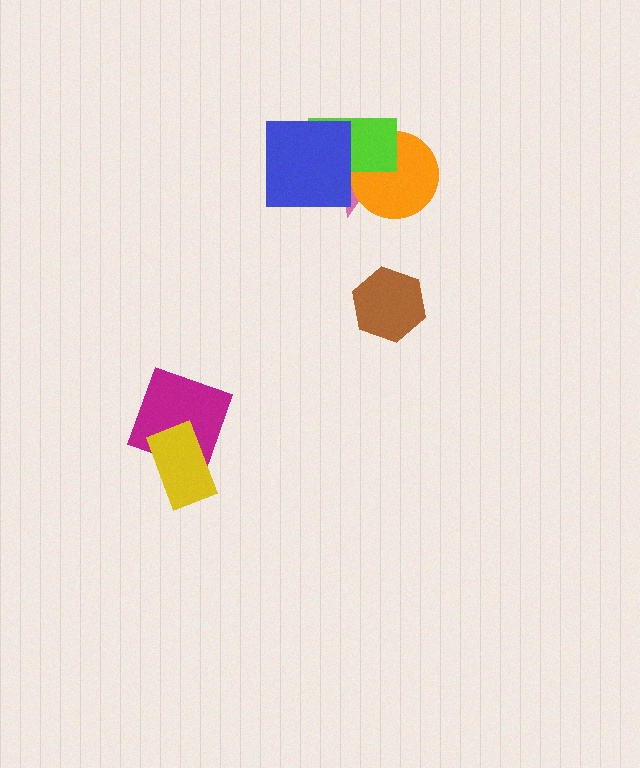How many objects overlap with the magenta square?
1 object overlaps with the magenta square.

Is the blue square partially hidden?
No, no other shape covers it.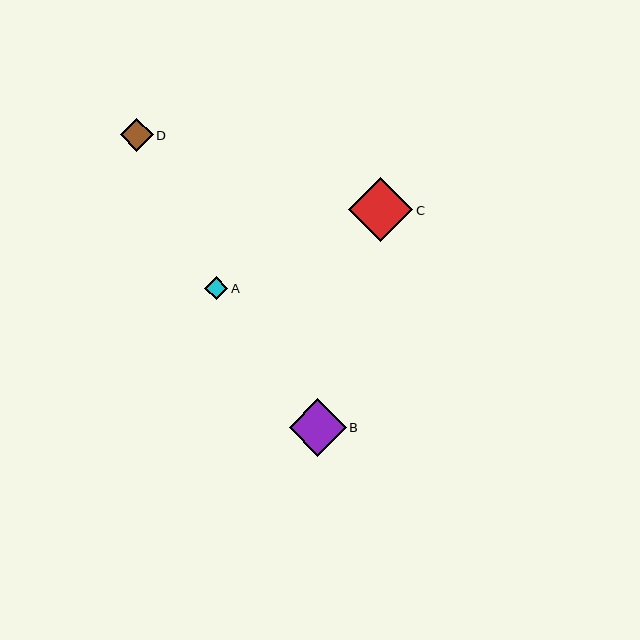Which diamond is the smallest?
Diamond A is the smallest with a size of approximately 23 pixels.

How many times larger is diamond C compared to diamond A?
Diamond C is approximately 2.8 times the size of diamond A.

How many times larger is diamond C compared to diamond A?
Diamond C is approximately 2.8 times the size of diamond A.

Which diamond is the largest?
Diamond C is the largest with a size of approximately 65 pixels.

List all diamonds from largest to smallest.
From largest to smallest: C, B, D, A.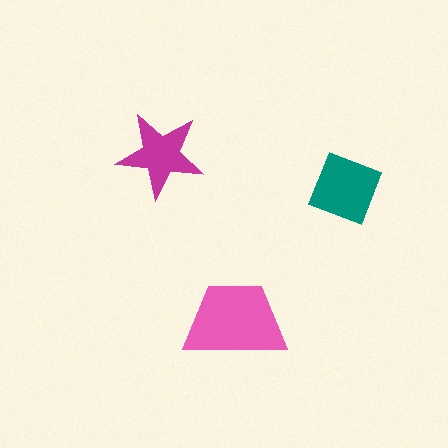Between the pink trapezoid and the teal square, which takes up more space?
The pink trapezoid.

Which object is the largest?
The pink trapezoid.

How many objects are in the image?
There are 3 objects in the image.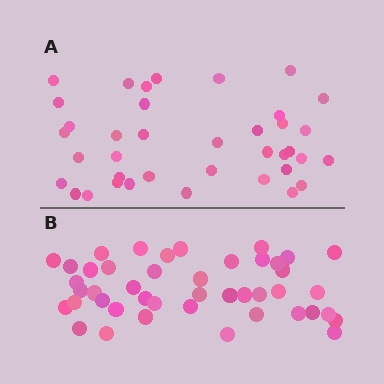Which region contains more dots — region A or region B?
Region B (the bottom region) has more dots.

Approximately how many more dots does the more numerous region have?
Region B has about 6 more dots than region A.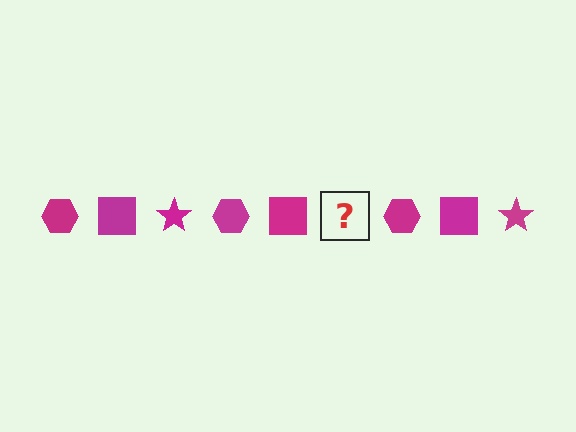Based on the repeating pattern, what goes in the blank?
The blank should be a magenta star.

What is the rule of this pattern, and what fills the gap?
The rule is that the pattern cycles through hexagon, square, star shapes in magenta. The gap should be filled with a magenta star.